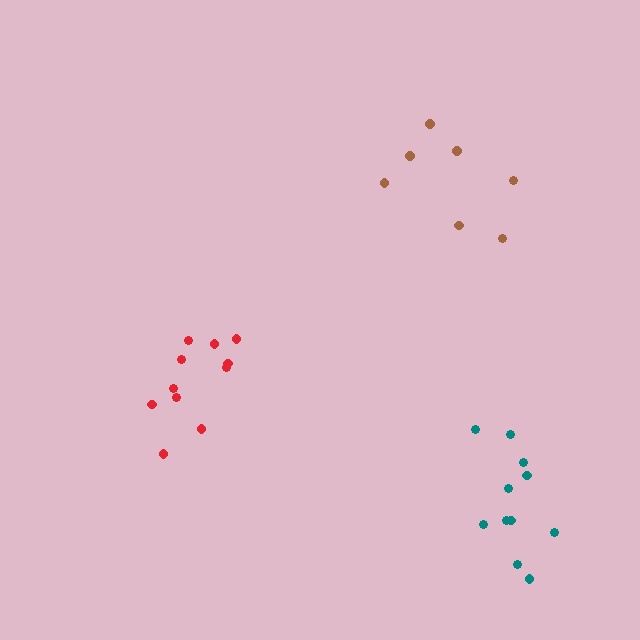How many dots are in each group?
Group 1: 11 dots, Group 2: 7 dots, Group 3: 11 dots (29 total).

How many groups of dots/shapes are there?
There are 3 groups.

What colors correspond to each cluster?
The clusters are colored: red, brown, teal.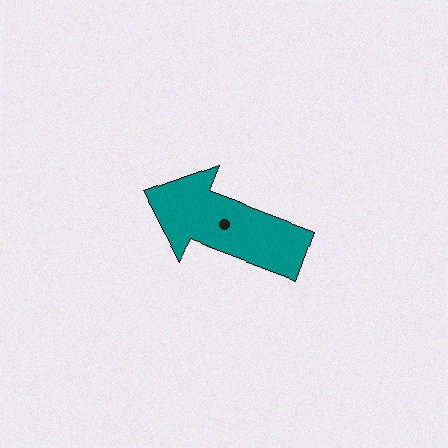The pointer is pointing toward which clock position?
Roughly 10 o'clock.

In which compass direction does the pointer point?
West.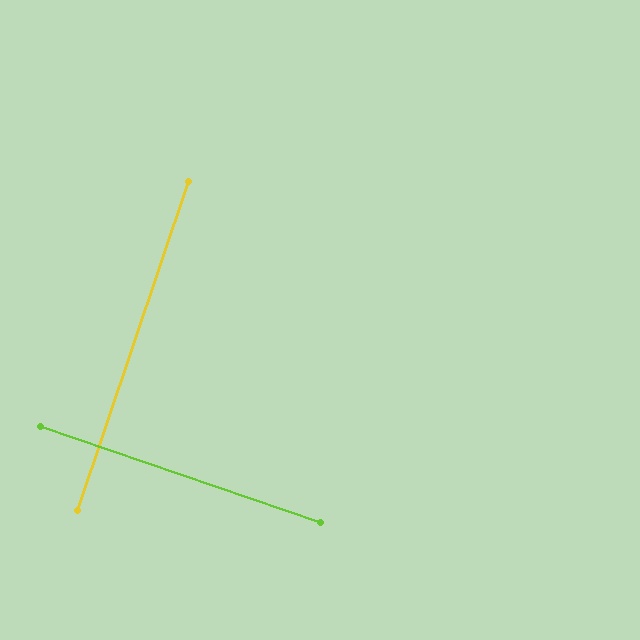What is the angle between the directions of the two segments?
Approximately 90 degrees.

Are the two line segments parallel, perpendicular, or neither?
Perpendicular — they meet at approximately 90°.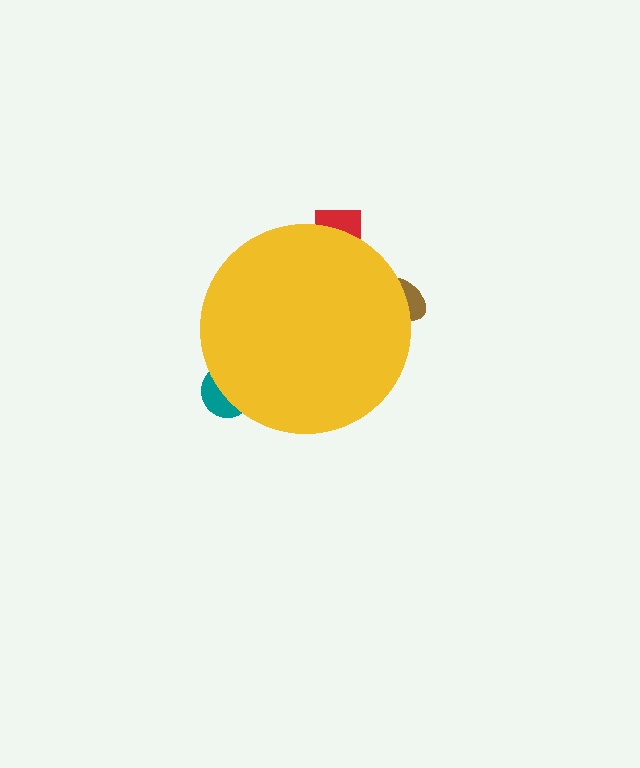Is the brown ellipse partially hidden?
Yes, the brown ellipse is partially hidden behind the yellow circle.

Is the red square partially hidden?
Yes, the red square is partially hidden behind the yellow circle.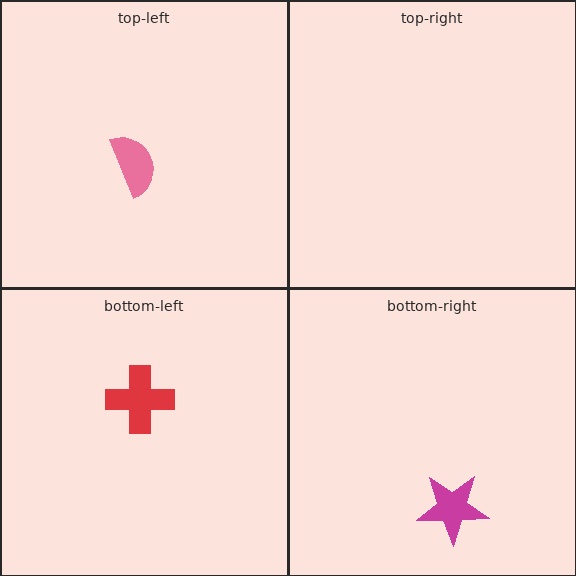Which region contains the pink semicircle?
The top-left region.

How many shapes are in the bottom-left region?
1.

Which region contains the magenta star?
The bottom-right region.